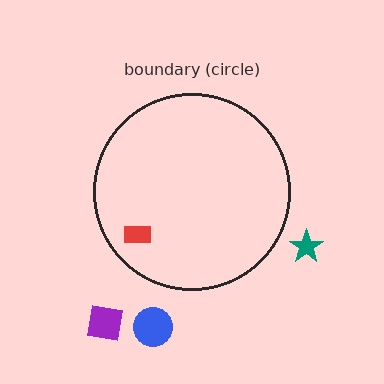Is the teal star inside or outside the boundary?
Outside.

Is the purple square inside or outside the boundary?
Outside.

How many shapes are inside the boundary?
1 inside, 3 outside.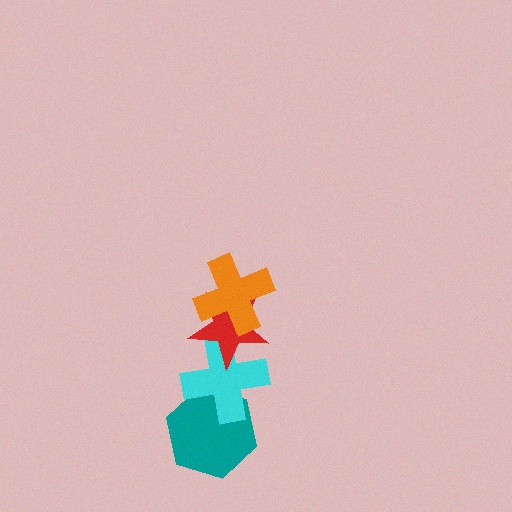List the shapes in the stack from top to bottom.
From top to bottom: the orange cross, the red star, the cyan cross, the teal hexagon.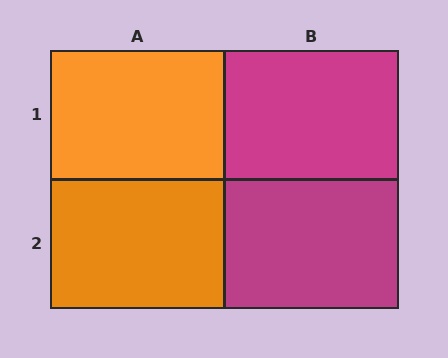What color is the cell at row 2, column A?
Orange.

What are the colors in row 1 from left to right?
Orange, magenta.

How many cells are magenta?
2 cells are magenta.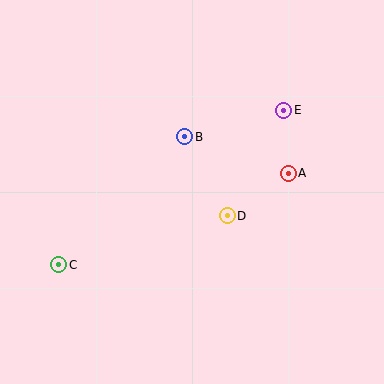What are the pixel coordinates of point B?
Point B is at (185, 137).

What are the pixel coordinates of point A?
Point A is at (288, 173).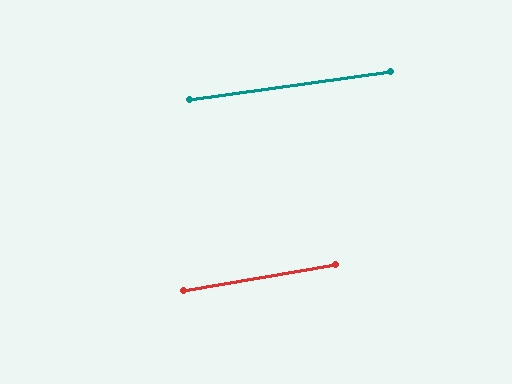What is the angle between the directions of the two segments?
Approximately 2 degrees.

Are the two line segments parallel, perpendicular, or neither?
Parallel — their directions differ by only 1.8°.